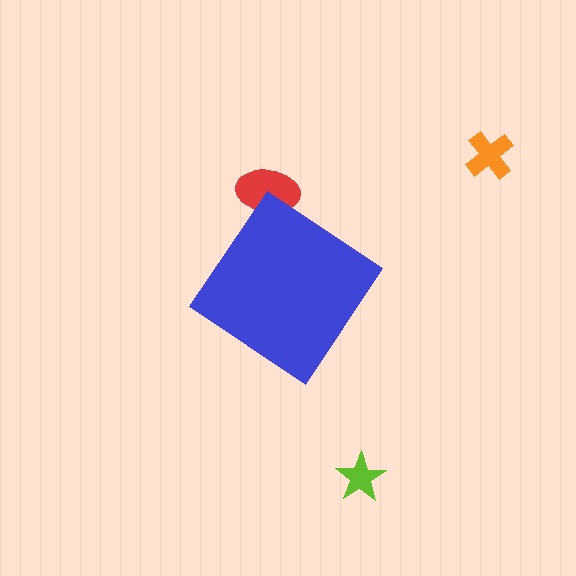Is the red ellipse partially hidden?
Yes, the red ellipse is partially hidden behind the blue diamond.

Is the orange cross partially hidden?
No, the orange cross is fully visible.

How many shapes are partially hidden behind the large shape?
1 shape is partially hidden.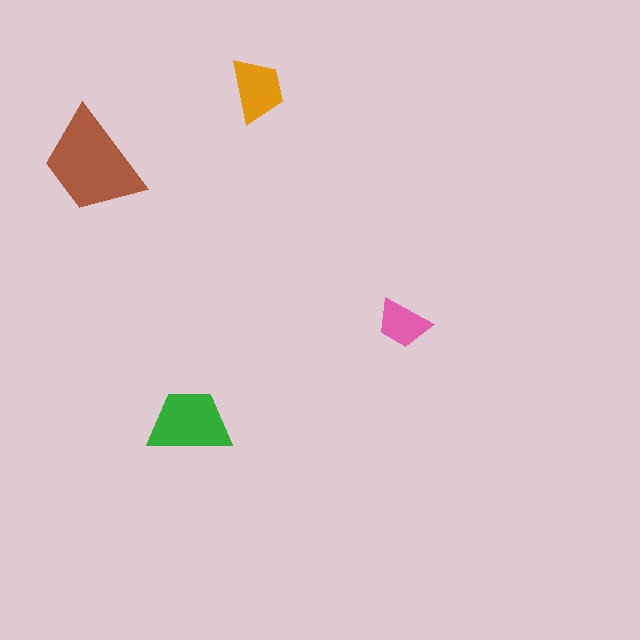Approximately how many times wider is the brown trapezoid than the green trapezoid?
About 1.5 times wider.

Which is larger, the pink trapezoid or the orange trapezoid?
The orange one.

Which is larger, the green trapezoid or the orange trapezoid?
The green one.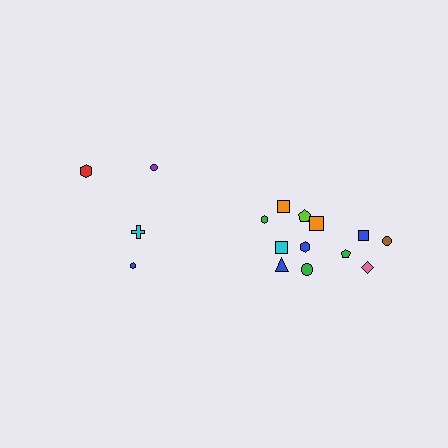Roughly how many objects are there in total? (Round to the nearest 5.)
Roughly 15 objects in total.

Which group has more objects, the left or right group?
The right group.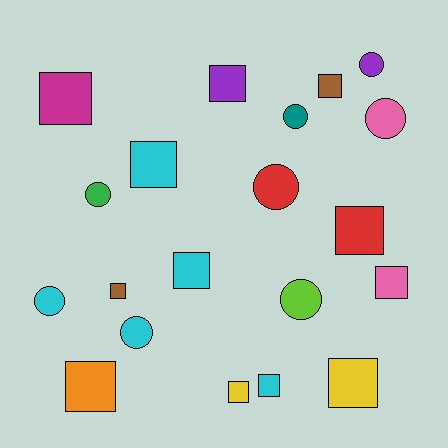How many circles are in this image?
There are 8 circles.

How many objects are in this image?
There are 20 objects.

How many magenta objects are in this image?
There is 1 magenta object.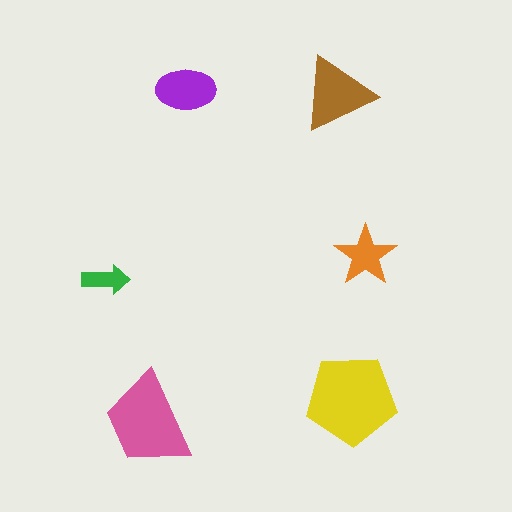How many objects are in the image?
There are 6 objects in the image.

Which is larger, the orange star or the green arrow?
The orange star.